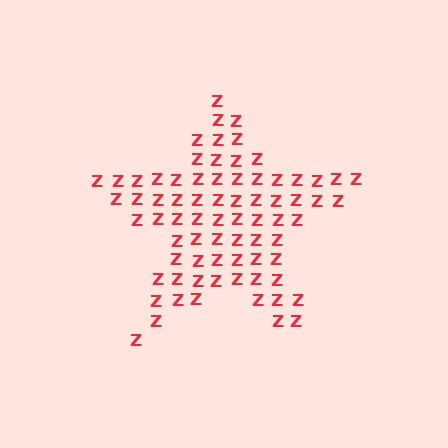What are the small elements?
The small elements are letter Z's.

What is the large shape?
The large shape is a star.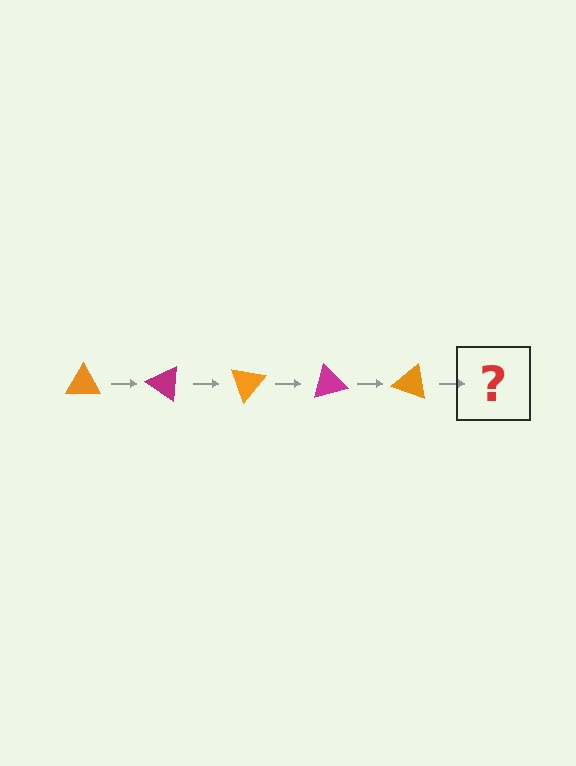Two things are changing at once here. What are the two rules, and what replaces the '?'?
The two rules are that it rotates 35 degrees each step and the color cycles through orange and magenta. The '?' should be a magenta triangle, rotated 175 degrees from the start.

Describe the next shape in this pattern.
It should be a magenta triangle, rotated 175 degrees from the start.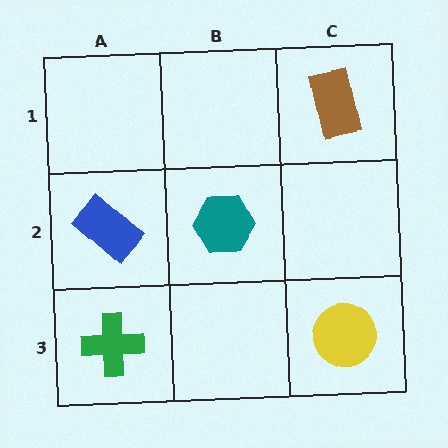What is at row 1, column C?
A brown rectangle.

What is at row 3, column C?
A yellow circle.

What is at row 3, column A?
A green cross.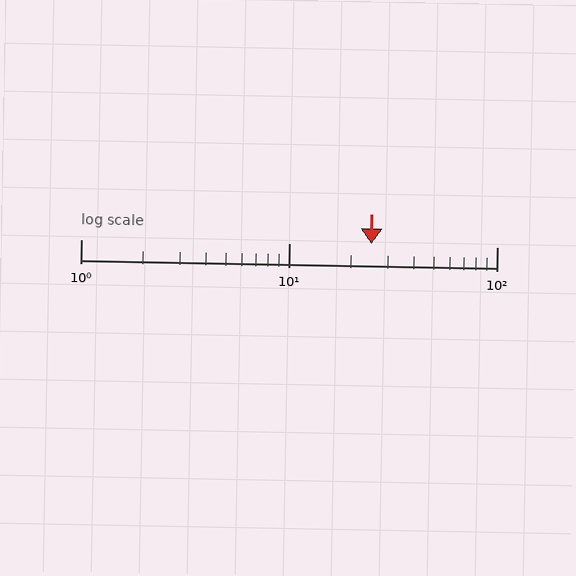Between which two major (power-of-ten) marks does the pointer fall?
The pointer is between 10 and 100.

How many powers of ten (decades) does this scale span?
The scale spans 2 decades, from 1 to 100.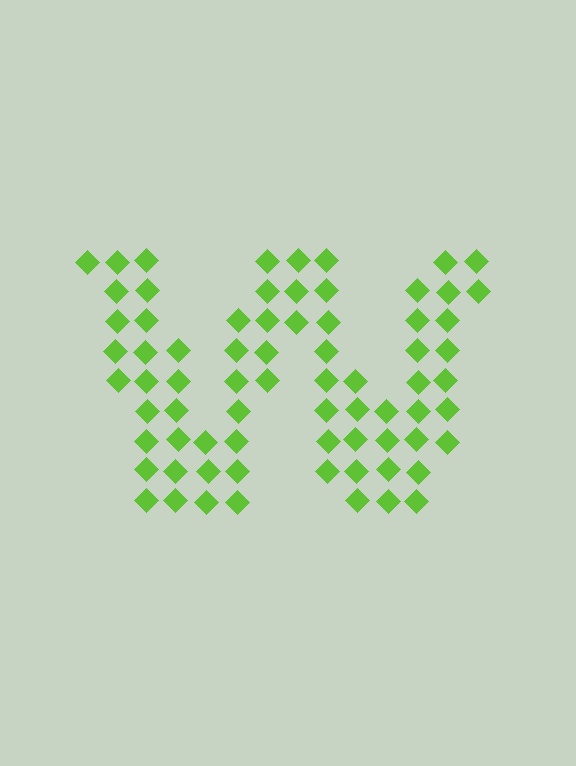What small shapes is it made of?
It is made of small diamonds.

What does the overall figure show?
The overall figure shows the letter W.